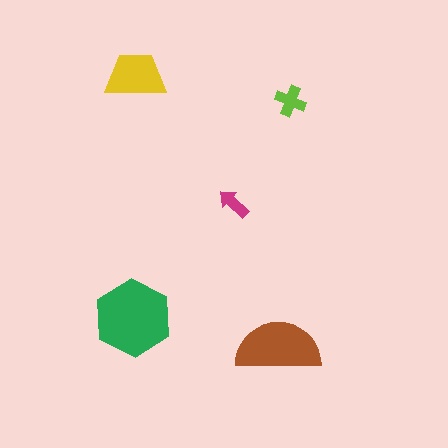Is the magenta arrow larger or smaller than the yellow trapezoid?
Smaller.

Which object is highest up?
The yellow trapezoid is topmost.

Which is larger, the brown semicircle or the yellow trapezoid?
The brown semicircle.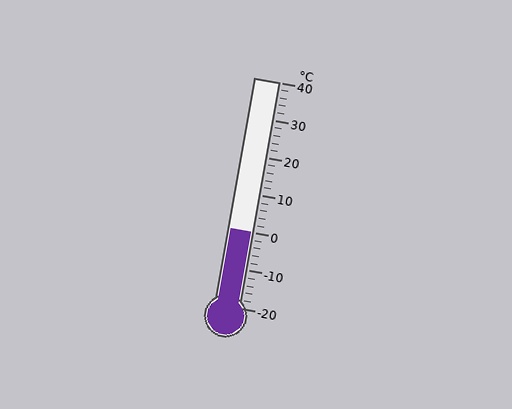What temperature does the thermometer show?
The thermometer shows approximately 0°C.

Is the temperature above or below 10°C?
The temperature is below 10°C.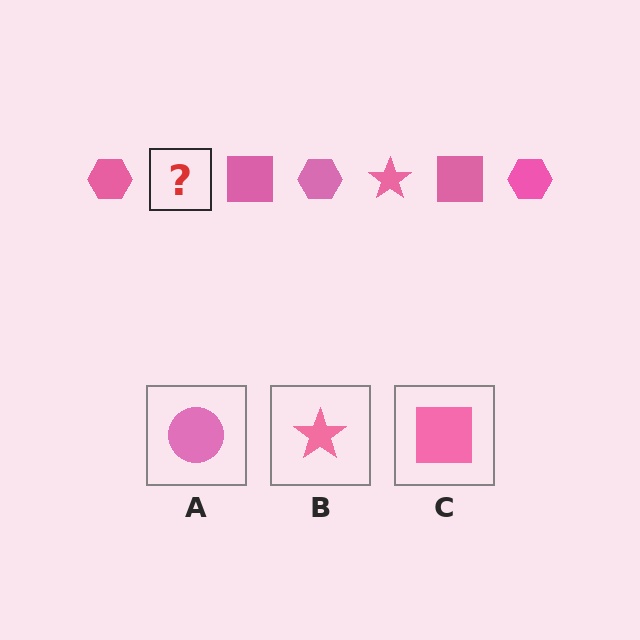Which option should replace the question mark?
Option B.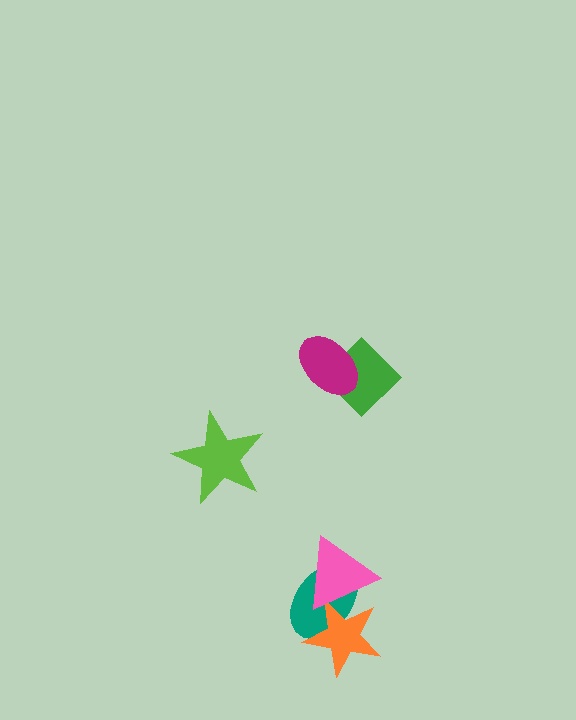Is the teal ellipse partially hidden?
Yes, it is partially covered by another shape.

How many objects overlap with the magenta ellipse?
1 object overlaps with the magenta ellipse.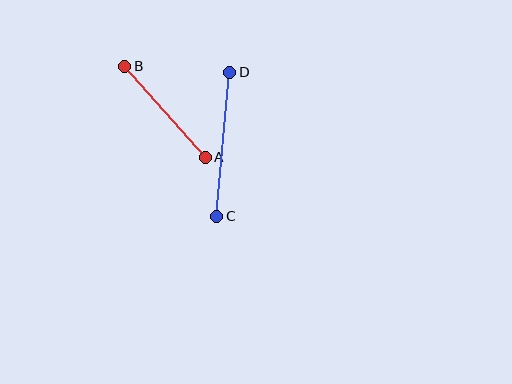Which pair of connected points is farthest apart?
Points C and D are farthest apart.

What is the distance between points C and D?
The distance is approximately 145 pixels.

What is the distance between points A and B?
The distance is approximately 122 pixels.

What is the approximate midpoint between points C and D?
The midpoint is at approximately (223, 144) pixels.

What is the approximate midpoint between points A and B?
The midpoint is at approximately (165, 112) pixels.